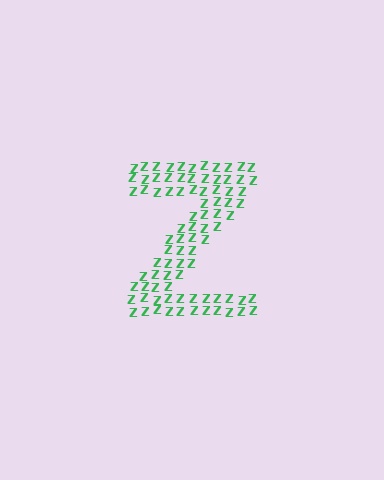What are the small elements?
The small elements are letter Z's.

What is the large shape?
The large shape is the letter Z.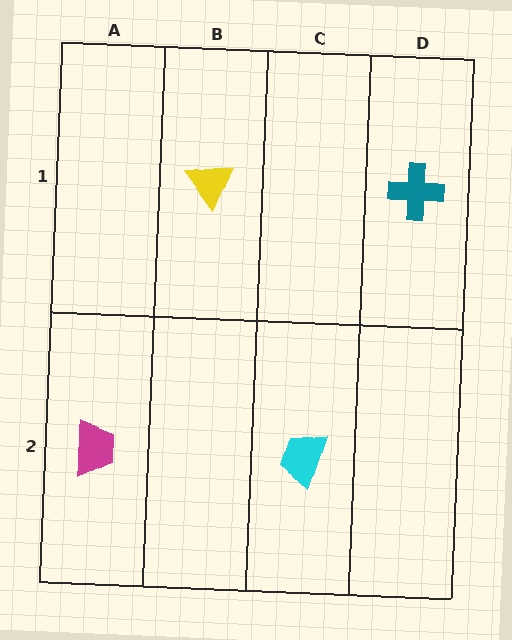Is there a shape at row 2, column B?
No, that cell is empty.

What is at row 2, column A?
A magenta trapezoid.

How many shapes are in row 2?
2 shapes.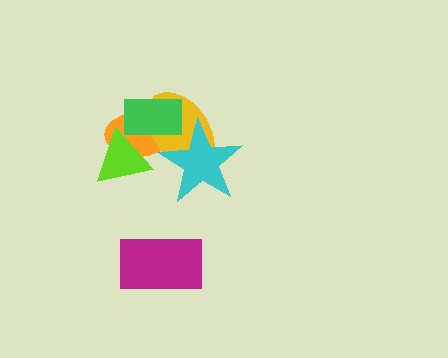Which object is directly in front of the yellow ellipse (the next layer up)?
The green rectangle is directly in front of the yellow ellipse.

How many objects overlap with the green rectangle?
3 objects overlap with the green rectangle.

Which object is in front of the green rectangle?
The lime triangle is in front of the green rectangle.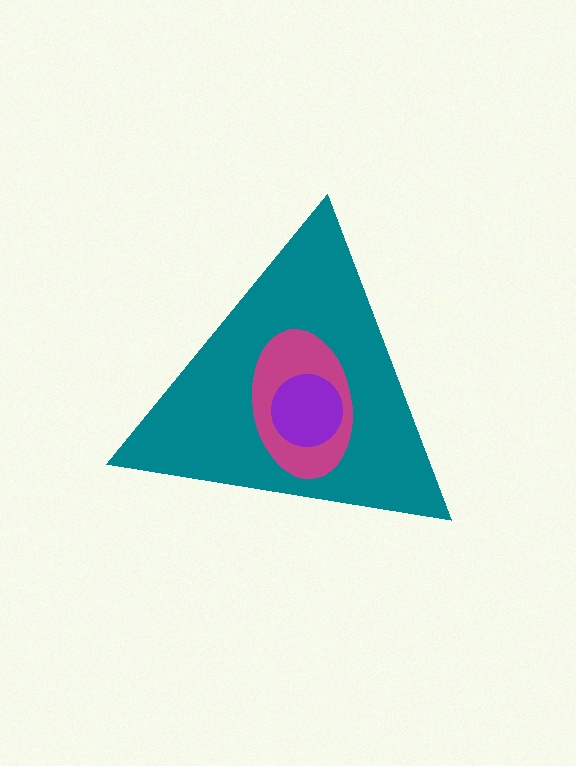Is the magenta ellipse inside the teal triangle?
Yes.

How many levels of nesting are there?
3.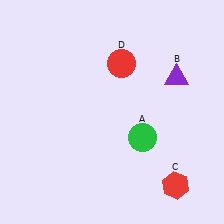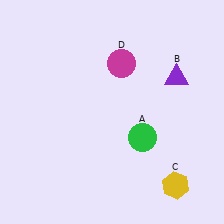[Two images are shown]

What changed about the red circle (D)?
In Image 1, D is red. In Image 2, it changed to magenta.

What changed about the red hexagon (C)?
In Image 1, C is red. In Image 2, it changed to yellow.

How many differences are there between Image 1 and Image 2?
There are 2 differences between the two images.